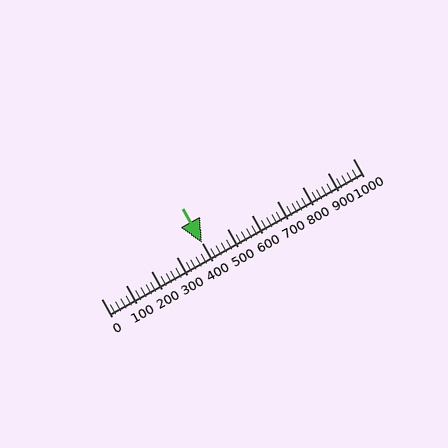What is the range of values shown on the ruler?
The ruler shows values from 0 to 1000.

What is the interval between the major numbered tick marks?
The major tick marks are spaced 100 units apart.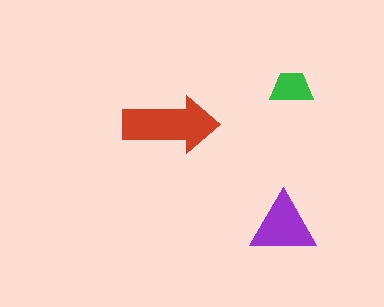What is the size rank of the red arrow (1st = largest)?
1st.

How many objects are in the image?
There are 3 objects in the image.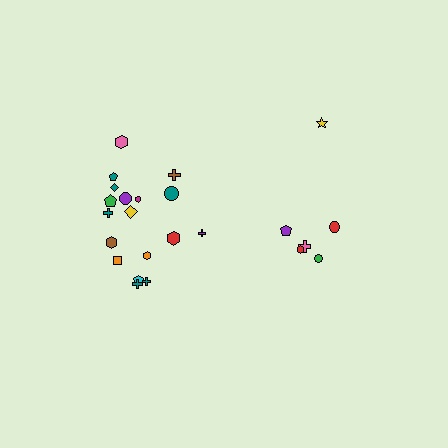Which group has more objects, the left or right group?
The left group.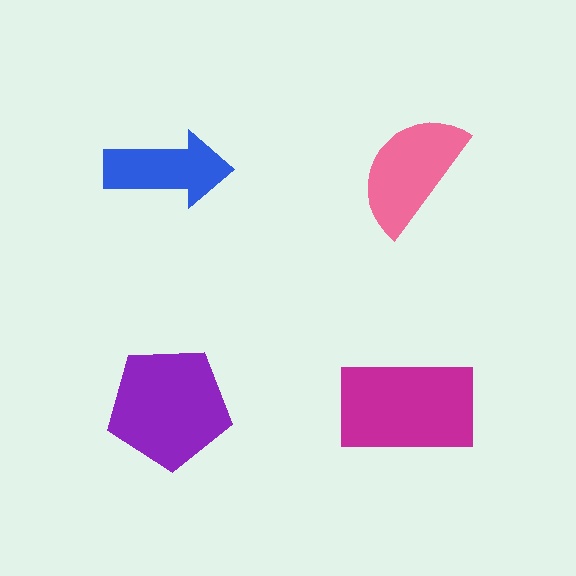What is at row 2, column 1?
A purple pentagon.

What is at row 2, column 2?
A magenta rectangle.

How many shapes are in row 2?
2 shapes.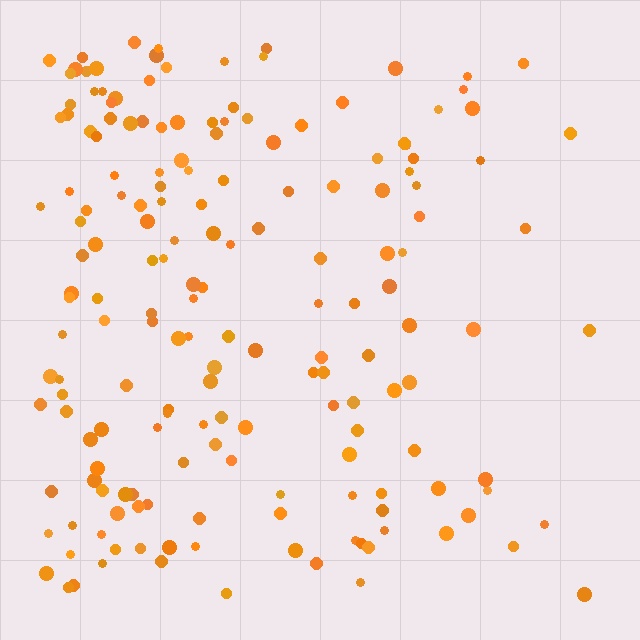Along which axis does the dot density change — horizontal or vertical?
Horizontal.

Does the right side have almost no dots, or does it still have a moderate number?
Still a moderate number, just noticeably fewer than the left.